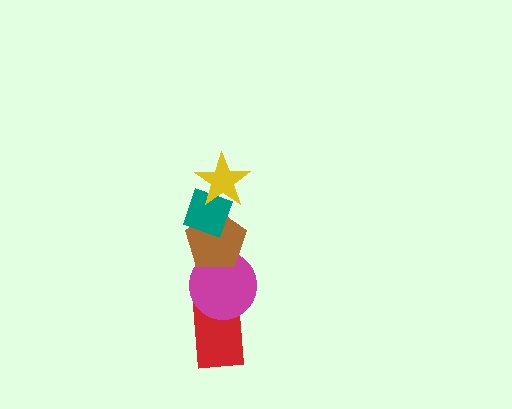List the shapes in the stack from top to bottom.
From top to bottom: the yellow star, the teal diamond, the brown pentagon, the magenta circle, the red rectangle.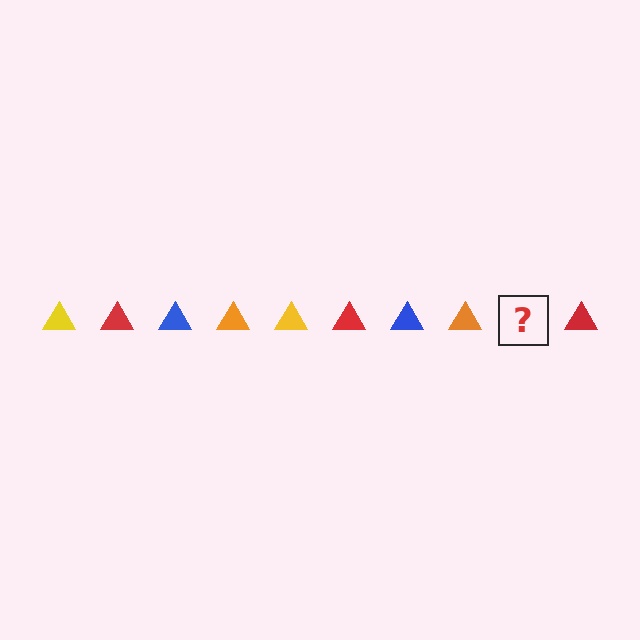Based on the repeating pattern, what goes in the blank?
The blank should be a yellow triangle.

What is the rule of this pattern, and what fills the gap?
The rule is that the pattern cycles through yellow, red, blue, orange triangles. The gap should be filled with a yellow triangle.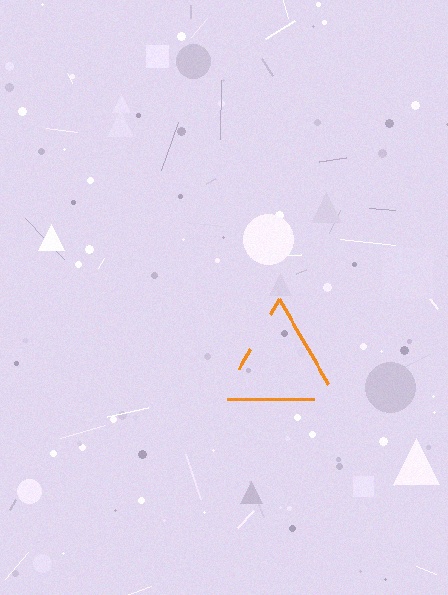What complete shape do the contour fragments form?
The contour fragments form a triangle.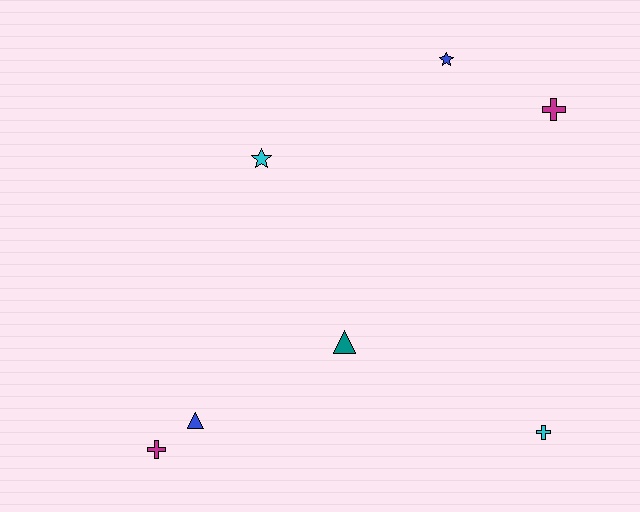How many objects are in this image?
There are 7 objects.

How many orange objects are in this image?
There are no orange objects.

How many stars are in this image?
There are 2 stars.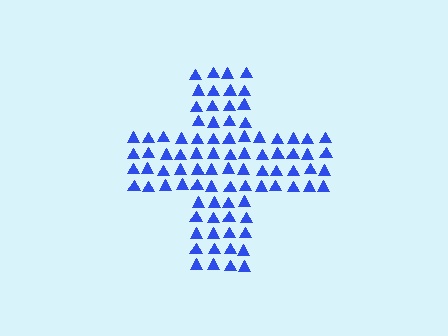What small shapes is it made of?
It is made of small triangles.